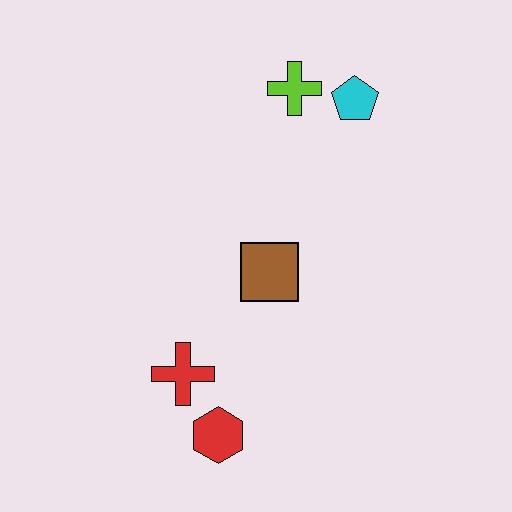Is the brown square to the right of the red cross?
Yes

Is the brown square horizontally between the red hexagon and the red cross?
No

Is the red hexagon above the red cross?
No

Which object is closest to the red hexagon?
The red cross is closest to the red hexagon.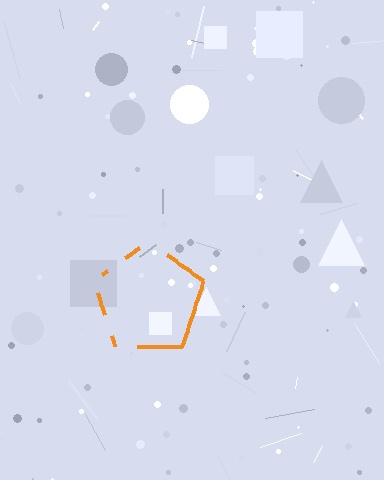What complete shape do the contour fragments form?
The contour fragments form a pentagon.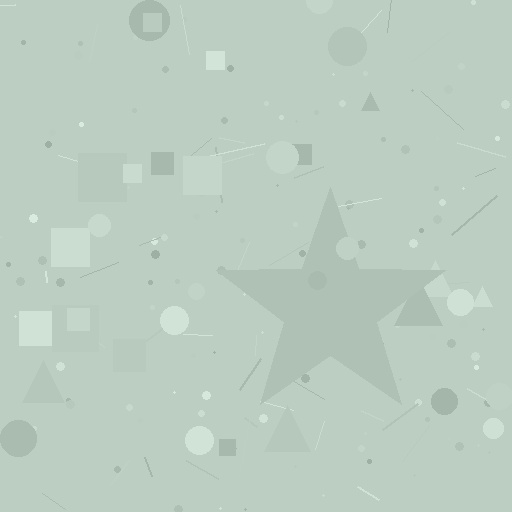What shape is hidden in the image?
A star is hidden in the image.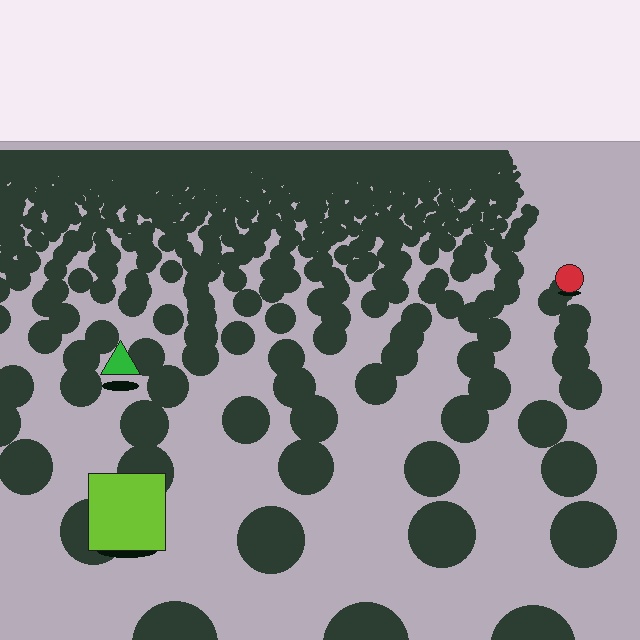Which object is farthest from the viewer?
The red circle is farthest from the viewer. It appears smaller and the ground texture around it is denser.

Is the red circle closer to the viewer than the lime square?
No. The lime square is closer — you can tell from the texture gradient: the ground texture is coarser near it.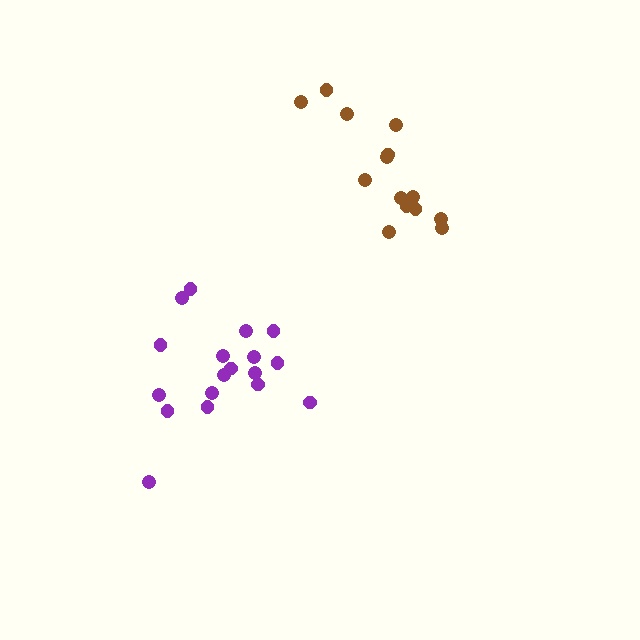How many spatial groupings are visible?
There are 2 spatial groupings.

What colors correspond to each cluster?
The clusters are colored: purple, brown.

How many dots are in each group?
Group 1: 18 dots, Group 2: 14 dots (32 total).